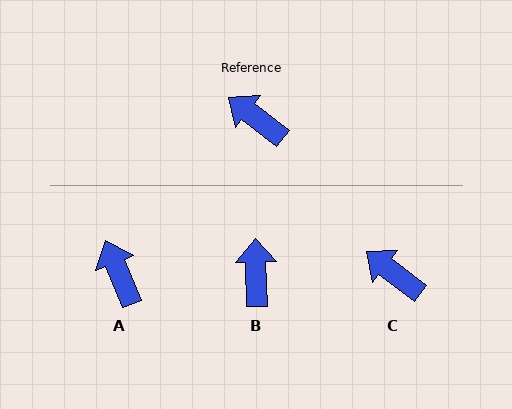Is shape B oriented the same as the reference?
No, it is off by about 51 degrees.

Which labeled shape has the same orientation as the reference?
C.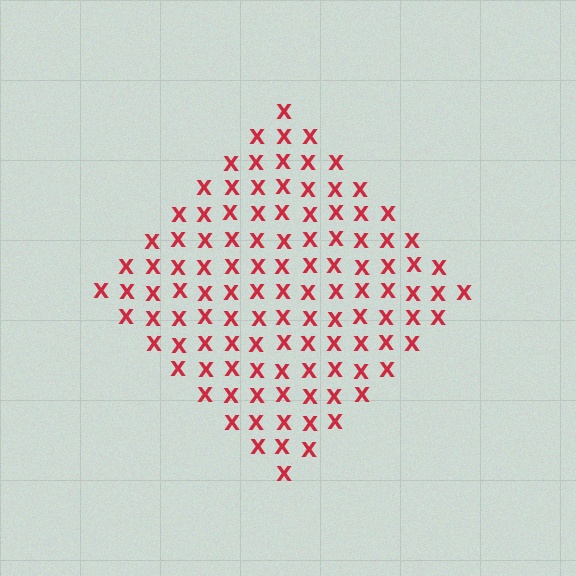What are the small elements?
The small elements are letter X's.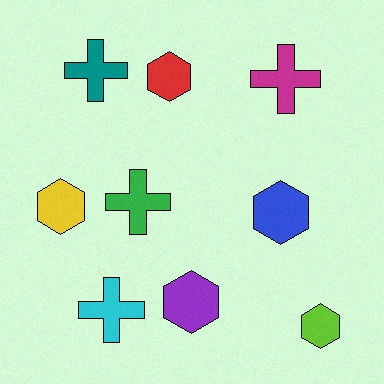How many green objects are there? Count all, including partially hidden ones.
There is 1 green object.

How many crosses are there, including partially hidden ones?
There are 4 crosses.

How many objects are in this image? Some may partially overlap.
There are 9 objects.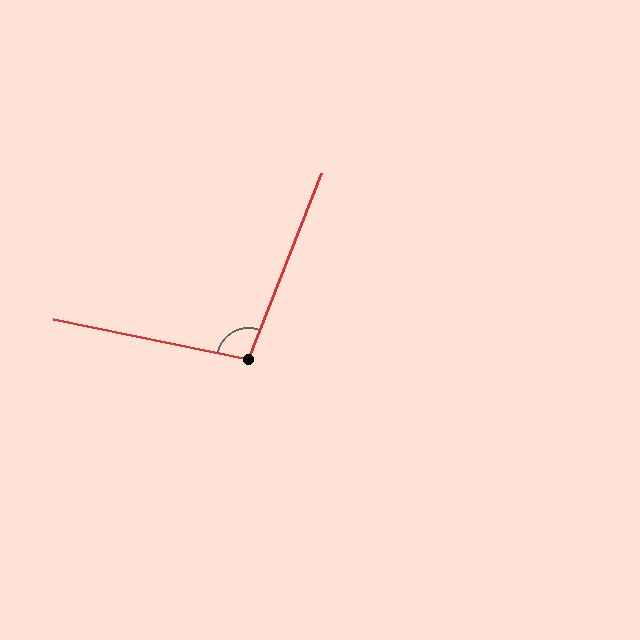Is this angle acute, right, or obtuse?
It is obtuse.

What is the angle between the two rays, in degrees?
Approximately 100 degrees.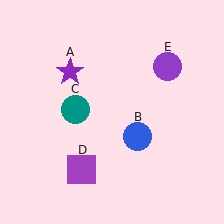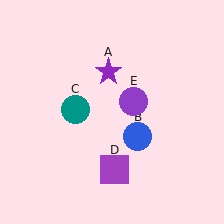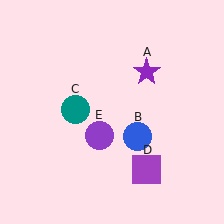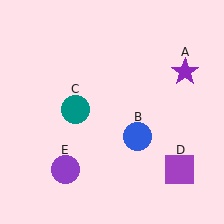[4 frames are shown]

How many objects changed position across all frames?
3 objects changed position: purple star (object A), purple square (object D), purple circle (object E).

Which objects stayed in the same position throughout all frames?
Blue circle (object B) and teal circle (object C) remained stationary.